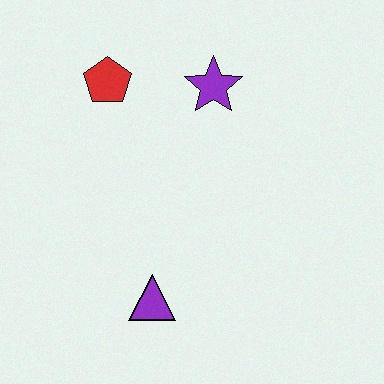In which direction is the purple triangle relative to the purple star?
The purple triangle is below the purple star.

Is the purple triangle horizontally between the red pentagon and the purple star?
Yes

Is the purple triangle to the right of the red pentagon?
Yes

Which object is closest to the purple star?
The red pentagon is closest to the purple star.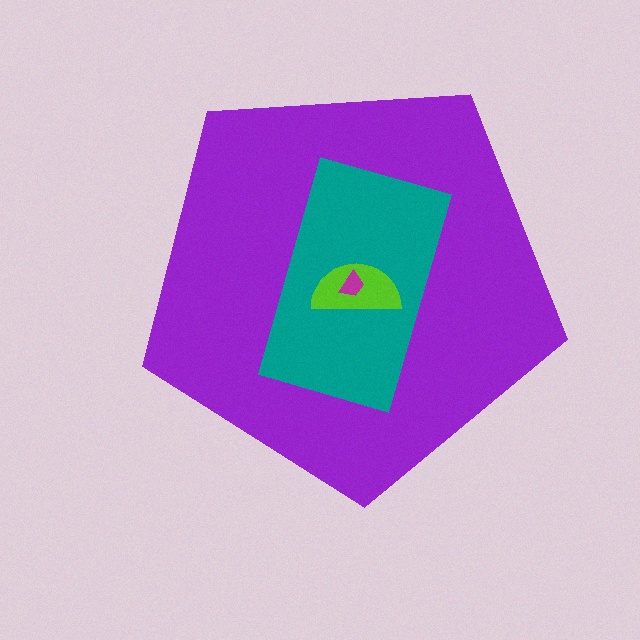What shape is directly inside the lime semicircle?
The magenta trapezoid.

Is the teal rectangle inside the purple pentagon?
Yes.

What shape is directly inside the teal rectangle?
The lime semicircle.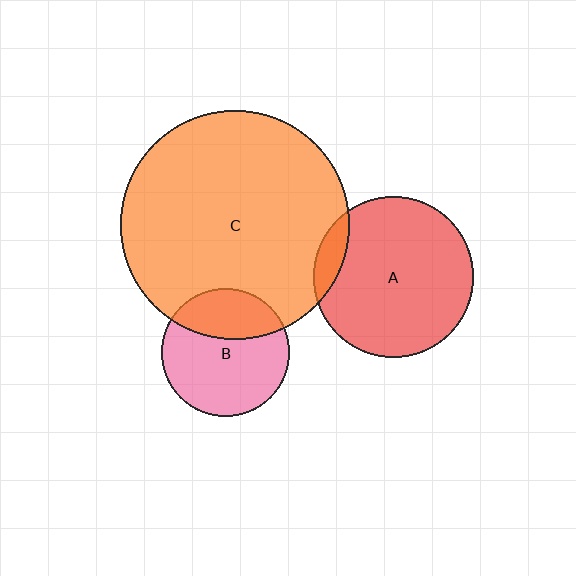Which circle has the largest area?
Circle C (orange).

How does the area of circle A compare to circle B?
Approximately 1.6 times.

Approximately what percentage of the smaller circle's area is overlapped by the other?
Approximately 30%.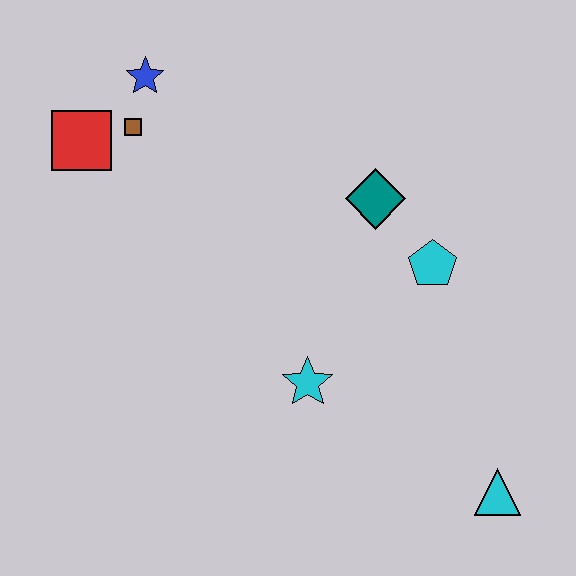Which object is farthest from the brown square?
The cyan triangle is farthest from the brown square.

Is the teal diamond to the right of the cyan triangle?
No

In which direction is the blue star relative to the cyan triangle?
The blue star is above the cyan triangle.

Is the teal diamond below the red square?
Yes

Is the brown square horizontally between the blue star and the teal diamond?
No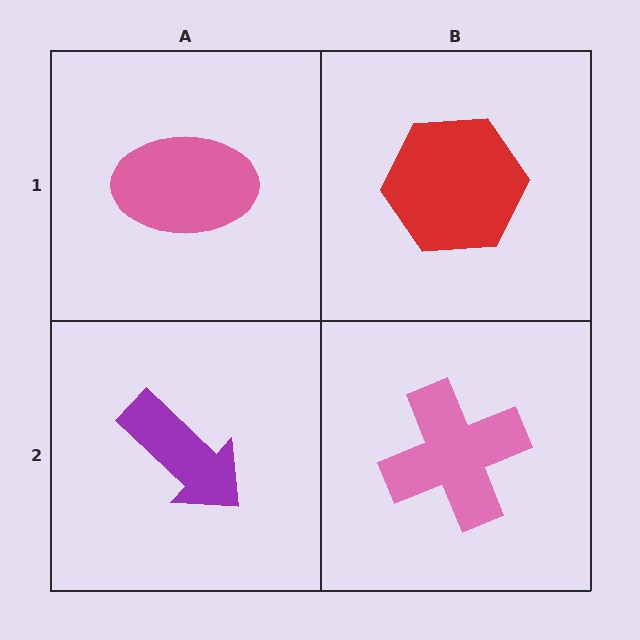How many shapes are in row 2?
2 shapes.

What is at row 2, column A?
A purple arrow.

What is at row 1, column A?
A pink ellipse.